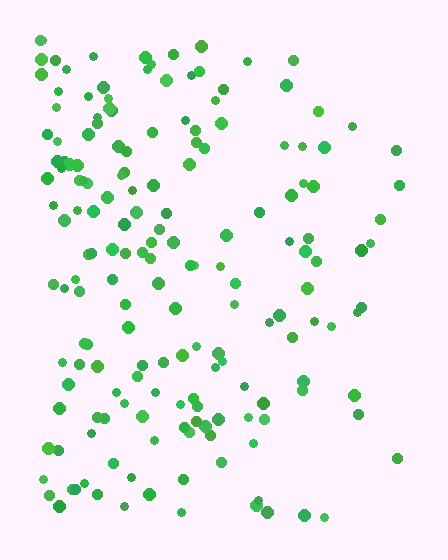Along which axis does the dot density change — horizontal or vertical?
Horizontal.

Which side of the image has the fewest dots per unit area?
The right.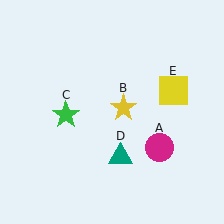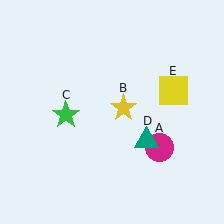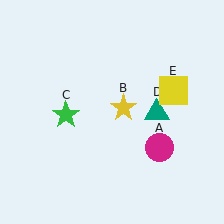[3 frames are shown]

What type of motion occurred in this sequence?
The teal triangle (object D) rotated counterclockwise around the center of the scene.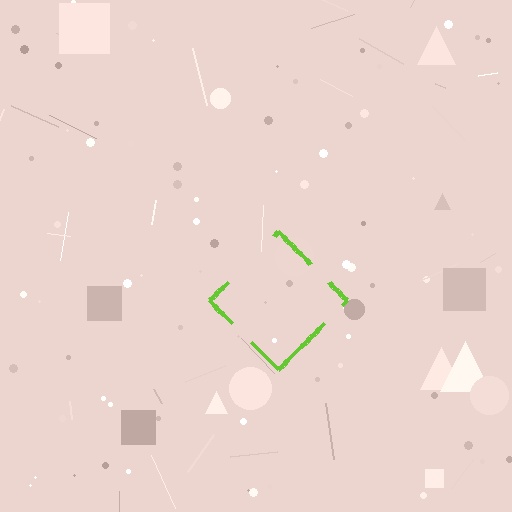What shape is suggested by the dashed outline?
The dashed outline suggests a diamond.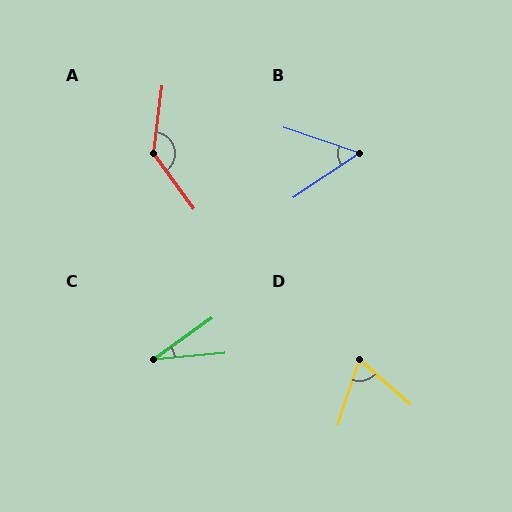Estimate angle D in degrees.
Approximately 67 degrees.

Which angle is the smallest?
C, at approximately 30 degrees.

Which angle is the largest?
A, at approximately 137 degrees.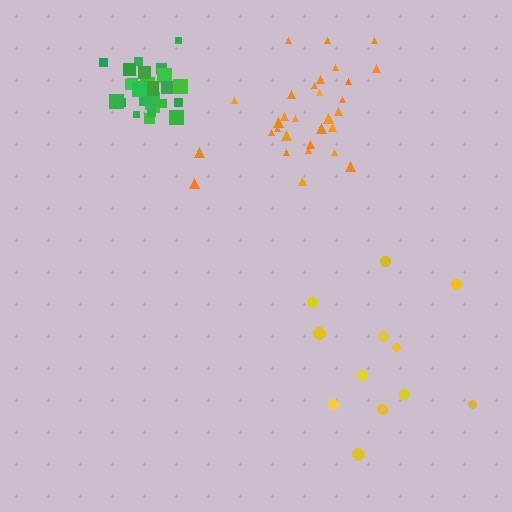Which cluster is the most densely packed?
Green.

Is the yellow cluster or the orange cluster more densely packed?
Orange.